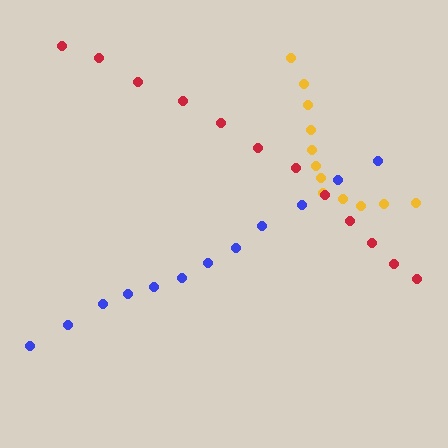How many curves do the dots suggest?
There are 3 distinct paths.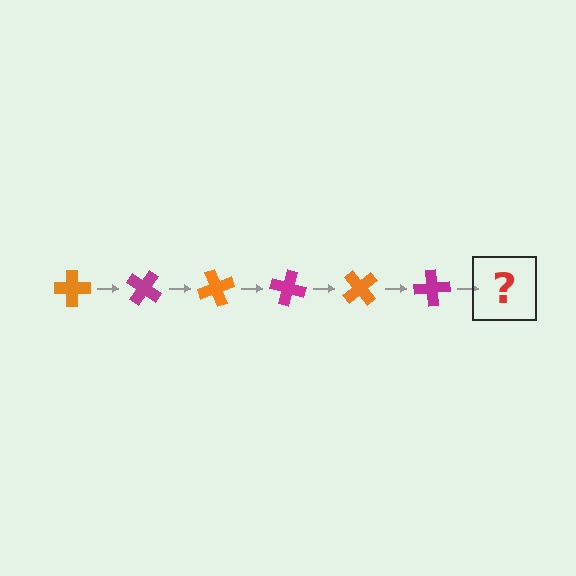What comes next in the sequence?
The next element should be an orange cross, rotated 210 degrees from the start.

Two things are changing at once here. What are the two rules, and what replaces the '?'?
The two rules are that it rotates 35 degrees each step and the color cycles through orange and magenta. The '?' should be an orange cross, rotated 210 degrees from the start.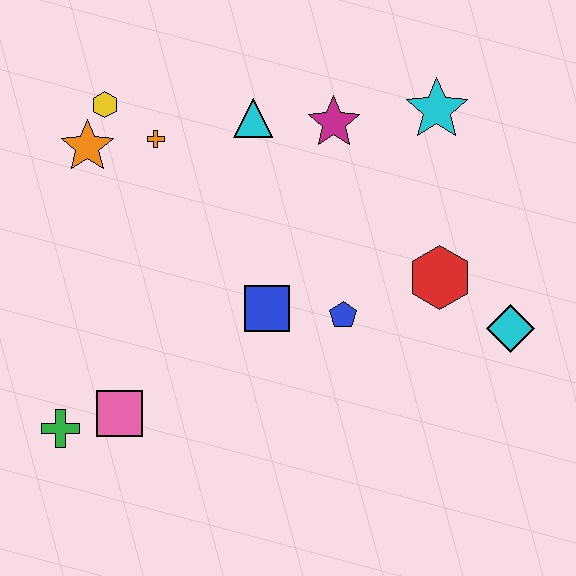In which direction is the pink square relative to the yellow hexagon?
The pink square is below the yellow hexagon.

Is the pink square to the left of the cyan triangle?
Yes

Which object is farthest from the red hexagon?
The green cross is farthest from the red hexagon.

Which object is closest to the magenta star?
The cyan triangle is closest to the magenta star.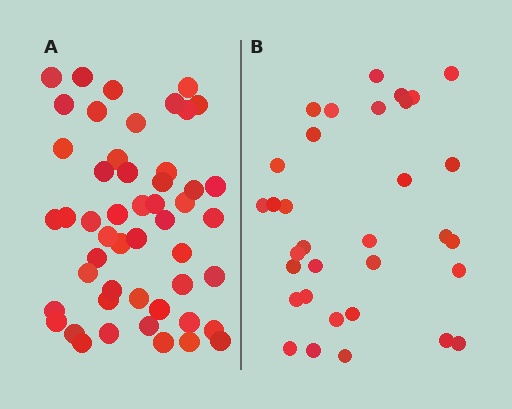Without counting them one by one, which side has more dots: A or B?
Region A (the left region) has more dots.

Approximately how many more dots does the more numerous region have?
Region A has approximately 15 more dots than region B.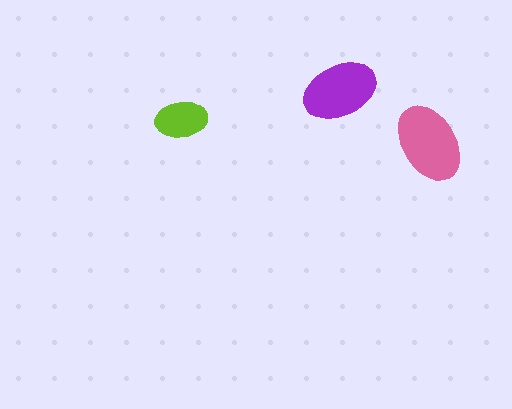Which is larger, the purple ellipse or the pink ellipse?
The pink one.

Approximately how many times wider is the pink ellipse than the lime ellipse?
About 1.5 times wider.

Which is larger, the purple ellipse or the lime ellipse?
The purple one.